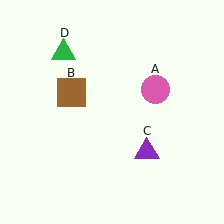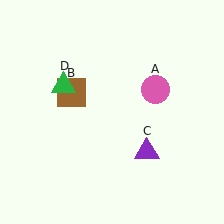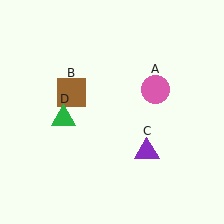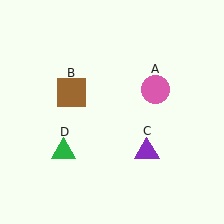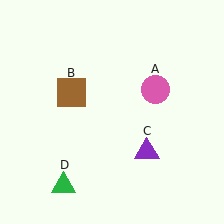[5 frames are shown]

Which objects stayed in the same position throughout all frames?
Pink circle (object A) and brown square (object B) and purple triangle (object C) remained stationary.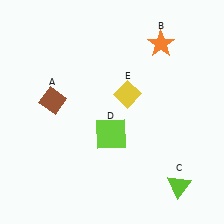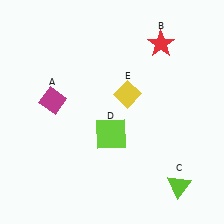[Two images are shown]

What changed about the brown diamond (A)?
In Image 1, A is brown. In Image 2, it changed to magenta.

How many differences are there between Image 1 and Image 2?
There are 2 differences between the two images.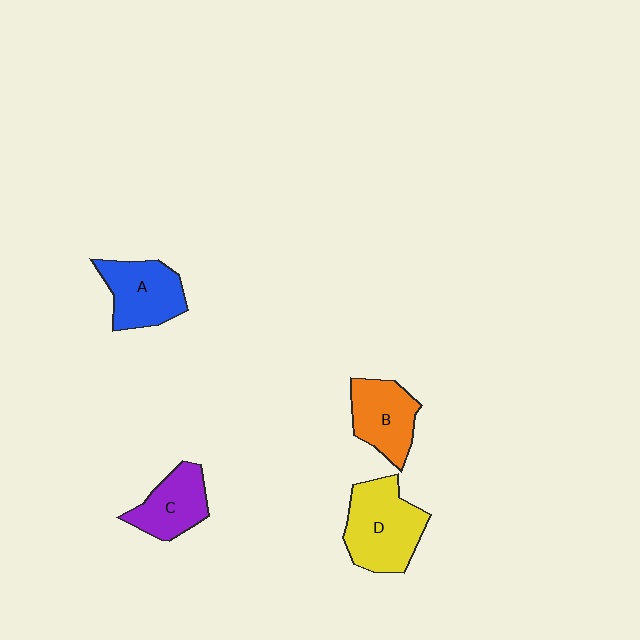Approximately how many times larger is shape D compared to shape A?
Approximately 1.3 times.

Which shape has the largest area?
Shape D (yellow).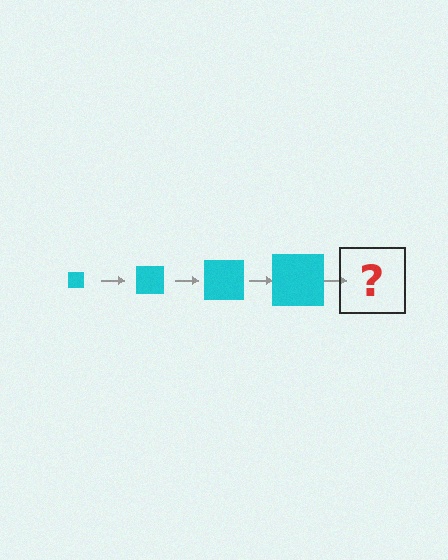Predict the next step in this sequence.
The next step is a cyan square, larger than the previous one.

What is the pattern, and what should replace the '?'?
The pattern is that the square gets progressively larger each step. The '?' should be a cyan square, larger than the previous one.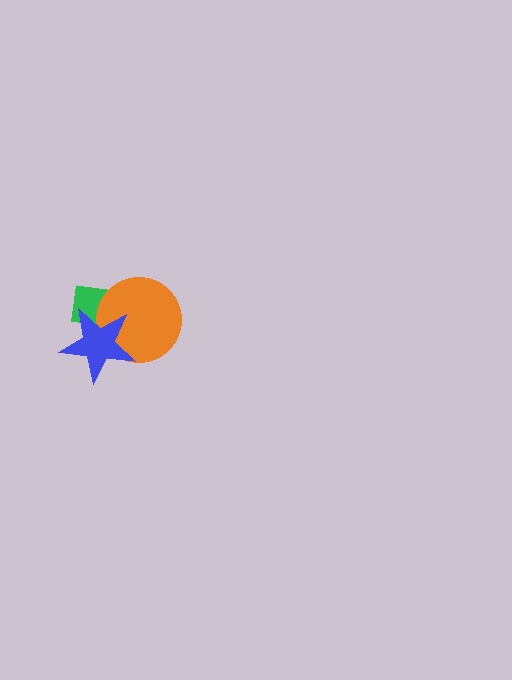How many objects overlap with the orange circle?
2 objects overlap with the orange circle.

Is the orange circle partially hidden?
Yes, it is partially covered by another shape.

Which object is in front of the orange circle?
The blue star is in front of the orange circle.